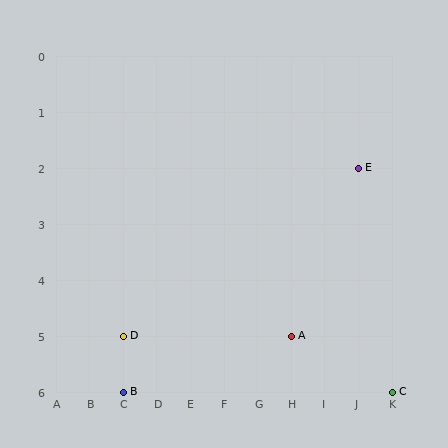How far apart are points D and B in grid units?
Points D and B are 1 row apart.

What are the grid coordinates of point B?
Point B is at grid coordinates (C, 6).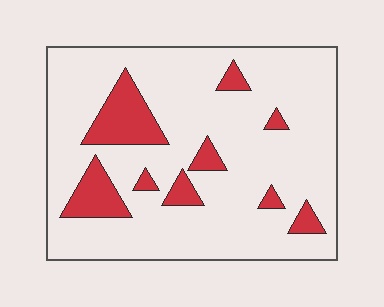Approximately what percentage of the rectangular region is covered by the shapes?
Approximately 15%.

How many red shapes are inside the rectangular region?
9.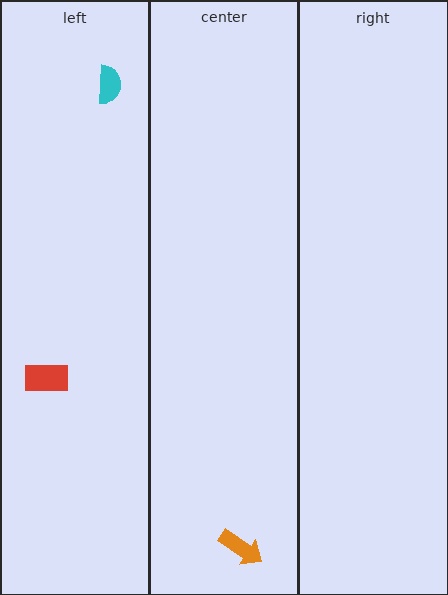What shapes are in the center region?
The orange arrow.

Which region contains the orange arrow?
The center region.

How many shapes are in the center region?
1.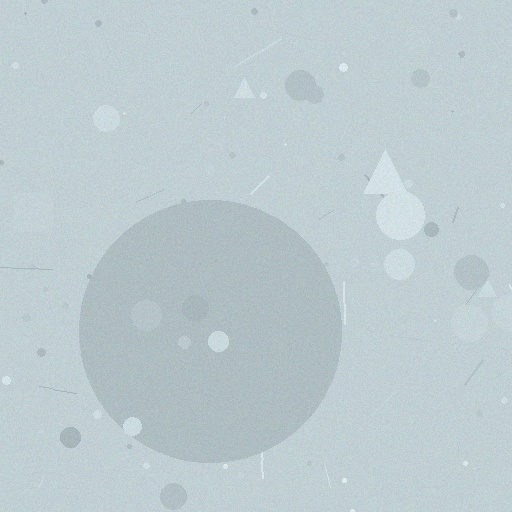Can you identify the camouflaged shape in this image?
The camouflaged shape is a circle.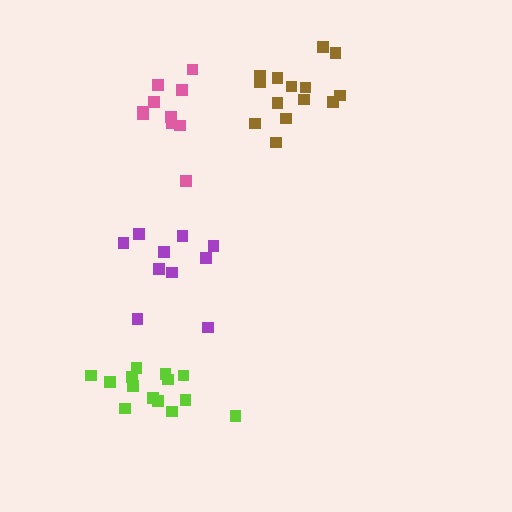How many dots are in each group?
Group 1: 10 dots, Group 2: 15 dots, Group 3: 14 dots, Group 4: 10 dots (49 total).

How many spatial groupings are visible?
There are 4 spatial groupings.